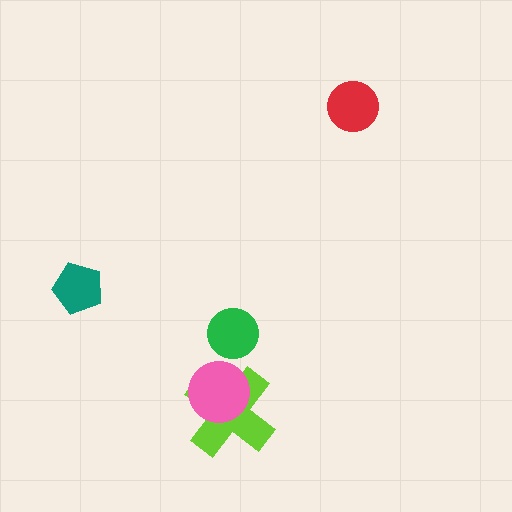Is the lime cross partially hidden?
Yes, it is partially covered by another shape.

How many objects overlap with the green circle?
0 objects overlap with the green circle.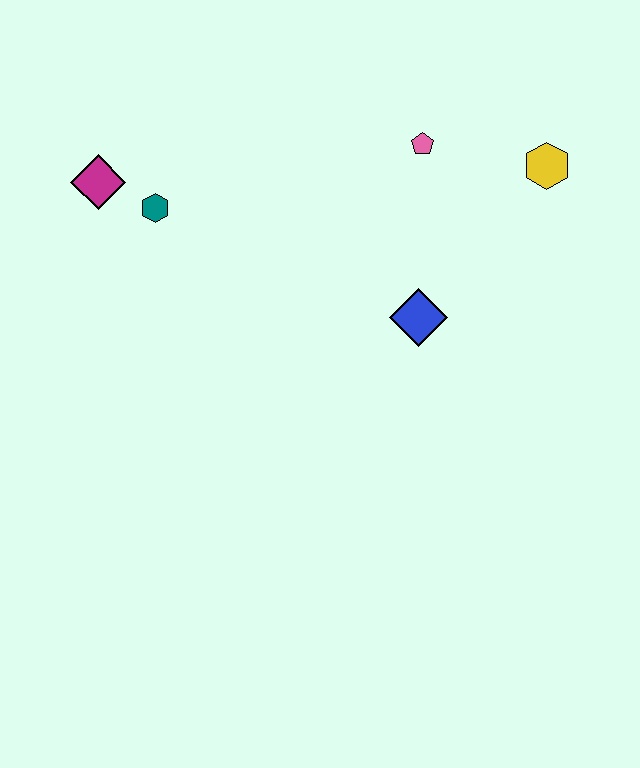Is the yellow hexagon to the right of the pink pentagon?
Yes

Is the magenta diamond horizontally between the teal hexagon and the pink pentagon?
No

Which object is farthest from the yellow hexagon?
The magenta diamond is farthest from the yellow hexagon.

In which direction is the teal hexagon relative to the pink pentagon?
The teal hexagon is to the left of the pink pentagon.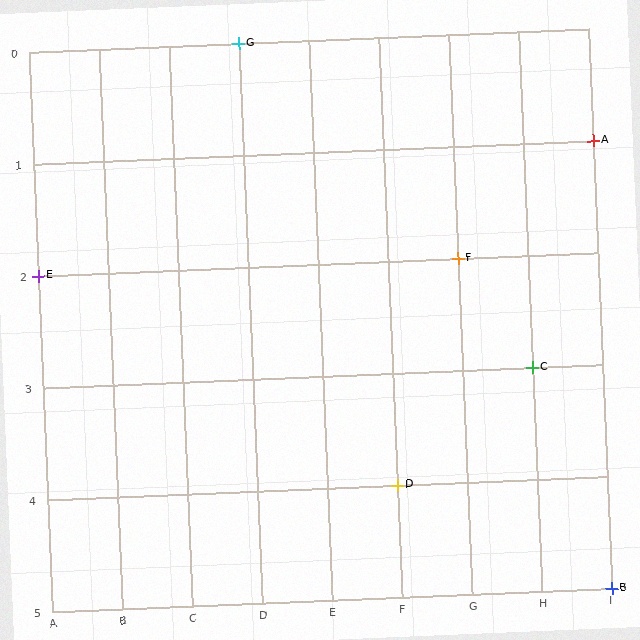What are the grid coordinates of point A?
Point A is at grid coordinates (I, 1).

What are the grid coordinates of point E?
Point E is at grid coordinates (A, 2).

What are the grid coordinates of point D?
Point D is at grid coordinates (F, 4).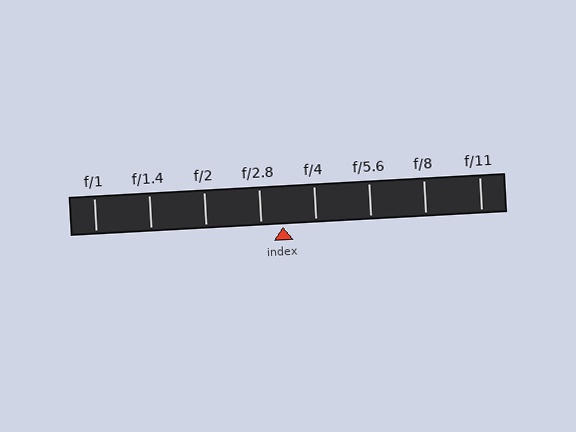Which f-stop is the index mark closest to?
The index mark is closest to f/2.8.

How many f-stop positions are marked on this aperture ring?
There are 8 f-stop positions marked.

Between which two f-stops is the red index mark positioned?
The index mark is between f/2.8 and f/4.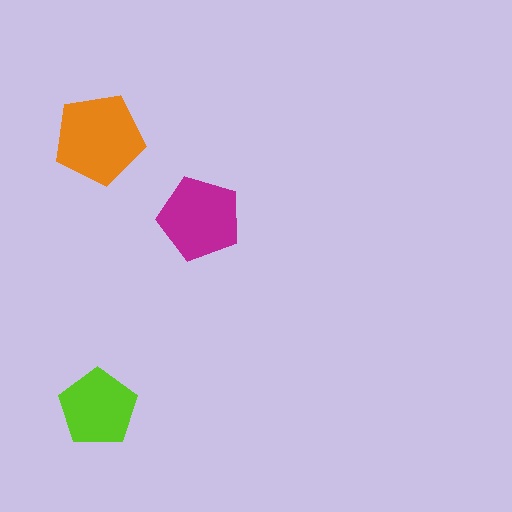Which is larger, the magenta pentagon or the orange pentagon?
The orange one.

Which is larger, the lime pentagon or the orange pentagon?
The orange one.